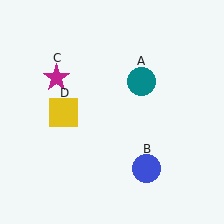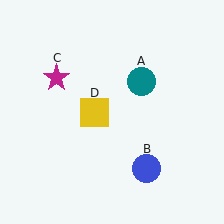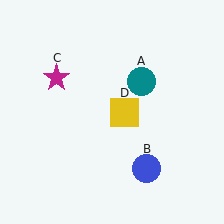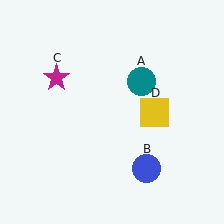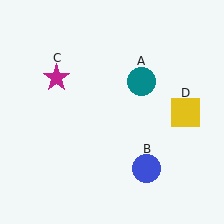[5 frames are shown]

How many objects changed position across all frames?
1 object changed position: yellow square (object D).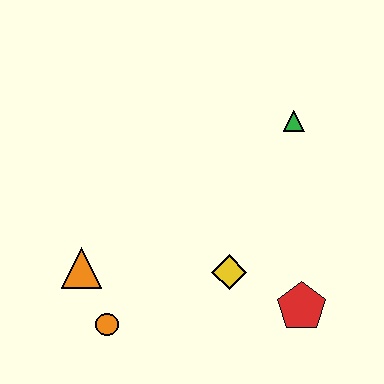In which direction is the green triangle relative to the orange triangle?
The green triangle is to the right of the orange triangle.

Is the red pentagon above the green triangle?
No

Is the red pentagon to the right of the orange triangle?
Yes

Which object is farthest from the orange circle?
The green triangle is farthest from the orange circle.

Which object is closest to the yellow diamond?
The red pentagon is closest to the yellow diamond.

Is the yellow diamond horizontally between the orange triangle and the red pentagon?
Yes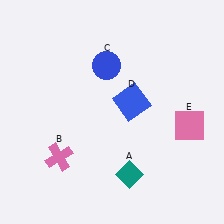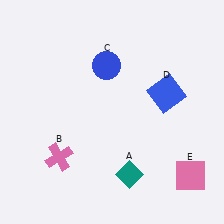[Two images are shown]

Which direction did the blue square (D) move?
The blue square (D) moved right.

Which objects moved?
The objects that moved are: the blue square (D), the pink square (E).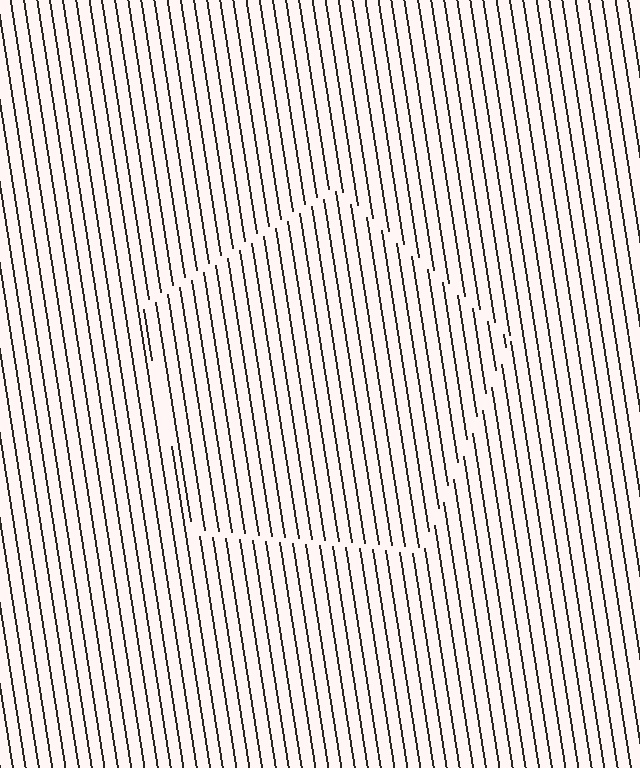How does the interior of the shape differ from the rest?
The interior of the shape contains the same grating, shifted by half a period — the contour is defined by the phase discontinuity where line-ends from the inner and outer gratings abut.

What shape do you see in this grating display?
An illusory pentagon. The interior of the shape contains the same grating, shifted by half a period — the contour is defined by the phase discontinuity where line-ends from the inner and outer gratings abut.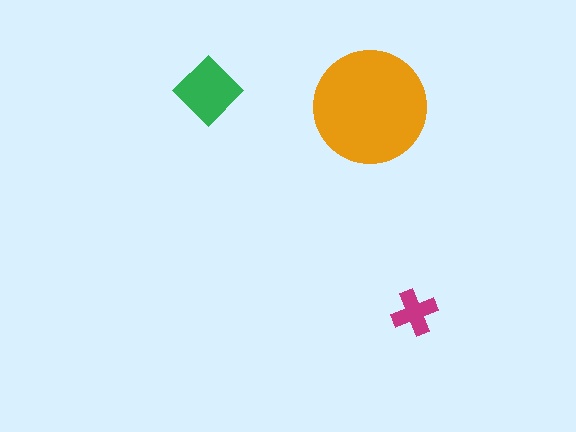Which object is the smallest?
The magenta cross.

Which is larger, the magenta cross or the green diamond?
The green diamond.